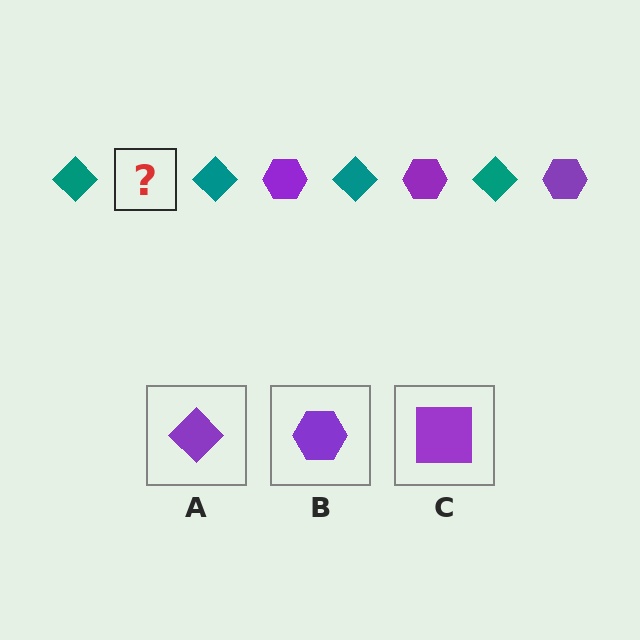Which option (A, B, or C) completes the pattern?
B.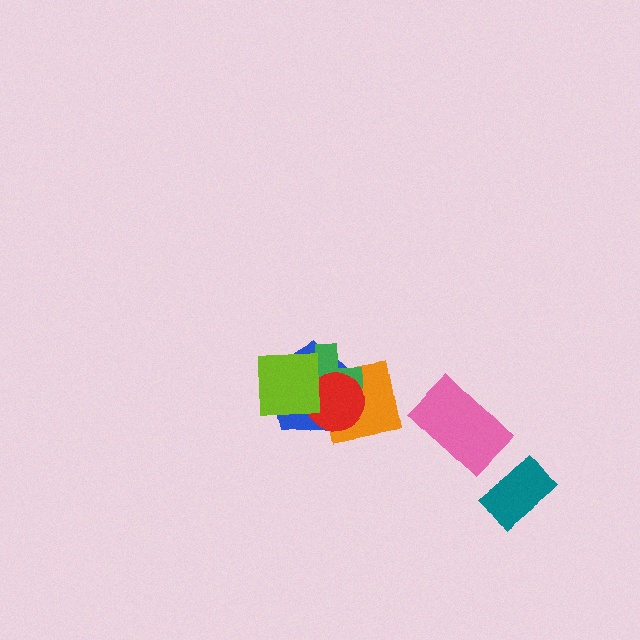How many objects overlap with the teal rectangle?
0 objects overlap with the teal rectangle.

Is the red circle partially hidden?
Yes, it is partially covered by another shape.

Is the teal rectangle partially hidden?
No, no other shape covers it.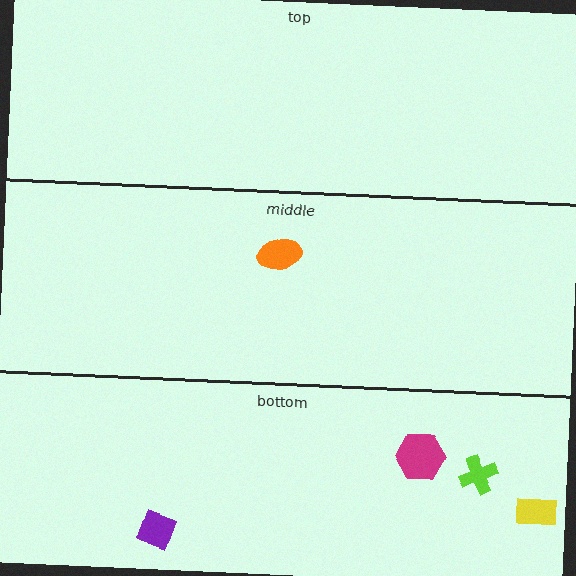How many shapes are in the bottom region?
4.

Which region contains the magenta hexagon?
The bottom region.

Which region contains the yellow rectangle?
The bottom region.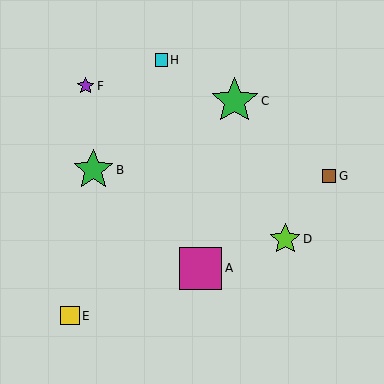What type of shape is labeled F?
Shape F is a purple star.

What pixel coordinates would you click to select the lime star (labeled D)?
Click at (285, 239) to select the lime star D.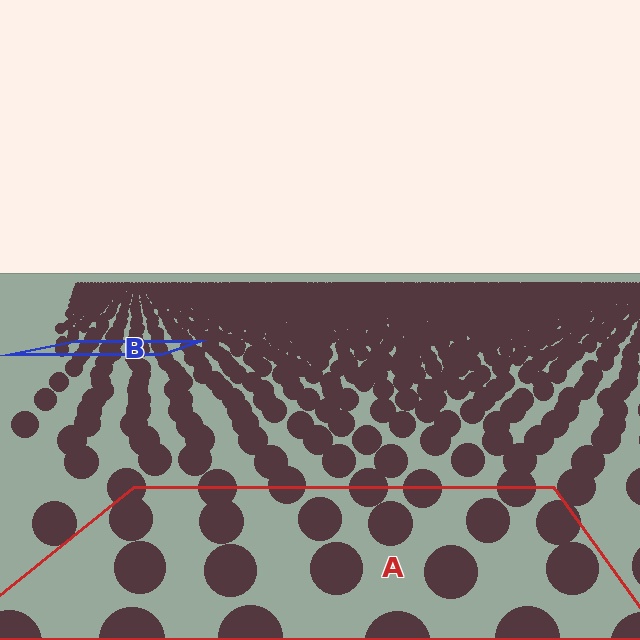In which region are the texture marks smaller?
The texture marks are smaller in region B, because it is farther away.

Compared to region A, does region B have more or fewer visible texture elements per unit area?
Region B has more texture elements per unit area — they are packed more densely because it is farther away.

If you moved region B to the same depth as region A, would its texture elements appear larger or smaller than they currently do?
They would appear larger. At a closer depth, the same texture elements are projected at a bigger on-screen size.